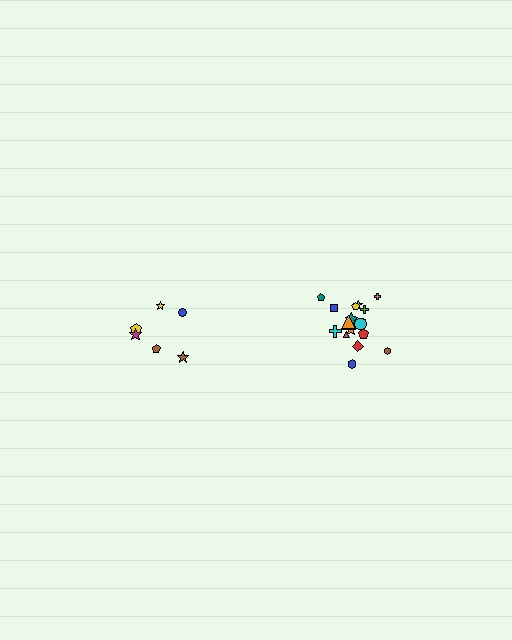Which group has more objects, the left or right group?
The right group.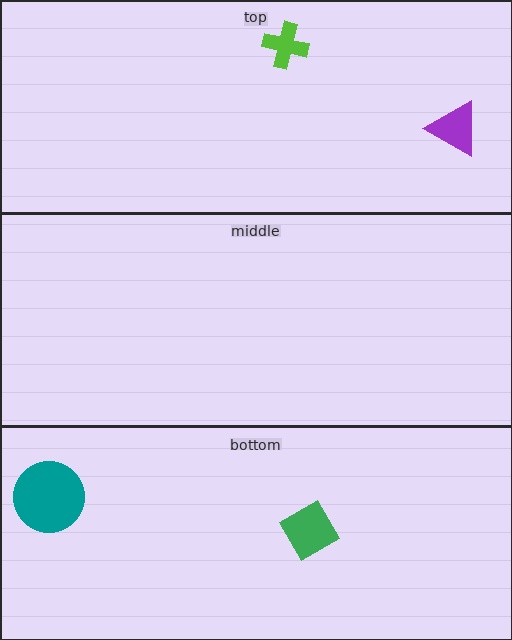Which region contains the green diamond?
The bottom region.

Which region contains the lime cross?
The top region.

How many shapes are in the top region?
2.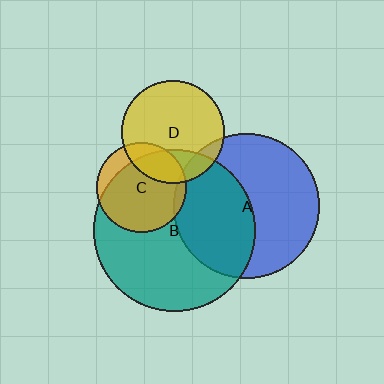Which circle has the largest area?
Circle B (teal).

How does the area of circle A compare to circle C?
Approximately 2.6 times.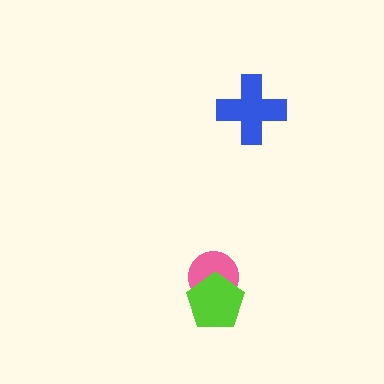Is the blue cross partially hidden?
No, no other shape covers it.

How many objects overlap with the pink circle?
1 object overlaps with the pink circle.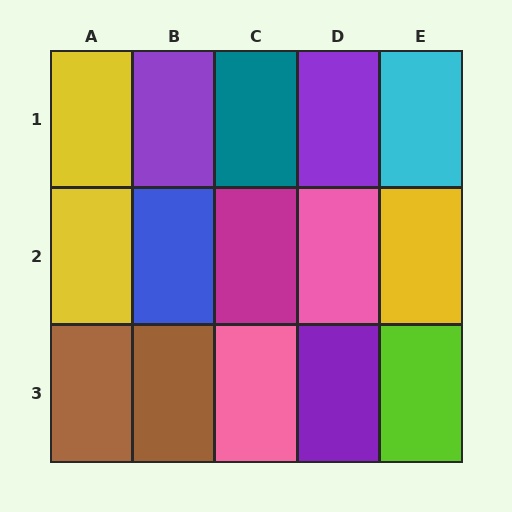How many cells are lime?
1 cell is lime.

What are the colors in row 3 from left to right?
Brown, brown, pink, purple, lime.